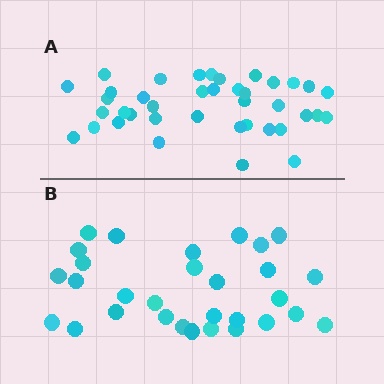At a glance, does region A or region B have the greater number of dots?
Region A (the top region) has more dots.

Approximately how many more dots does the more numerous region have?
Region A has roughly 8 or so more dots than region B.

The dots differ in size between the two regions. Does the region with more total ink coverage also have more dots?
No. Region B has more total ink coverage because its dots are larger, but region A actually contains more individual dots. Total area can be misleading — the number of items is what matters here.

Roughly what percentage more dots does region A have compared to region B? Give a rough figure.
About 30% more.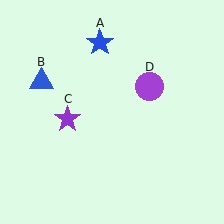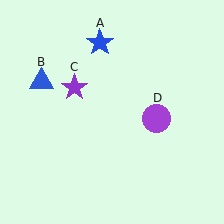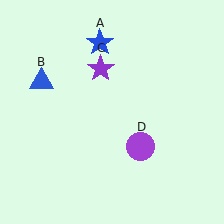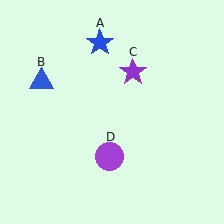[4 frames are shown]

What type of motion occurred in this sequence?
The purple star (object C), purple circle (object D) rotated clockwise around the center of the scene.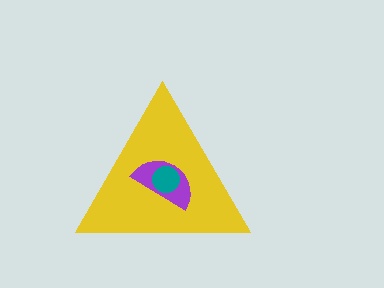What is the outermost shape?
The yellow triangle.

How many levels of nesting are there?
3.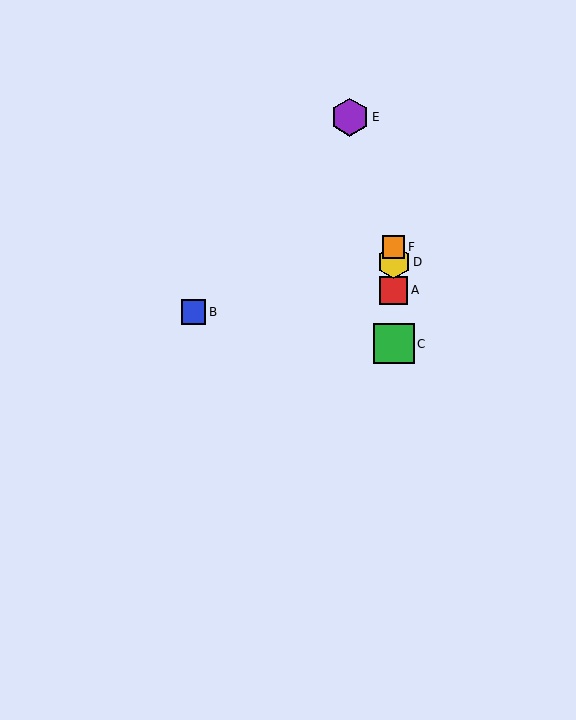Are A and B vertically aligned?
No, A is at x≈394 and B is at x≈194.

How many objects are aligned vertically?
4 objects (A, C, D, F) are aligned vertically.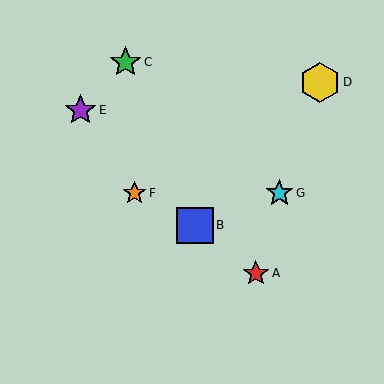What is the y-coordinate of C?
Object C is at y≈62.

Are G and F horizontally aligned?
Yes, both are at y≈193.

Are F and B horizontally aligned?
No, F is at y≈193 and B is at y≈225.